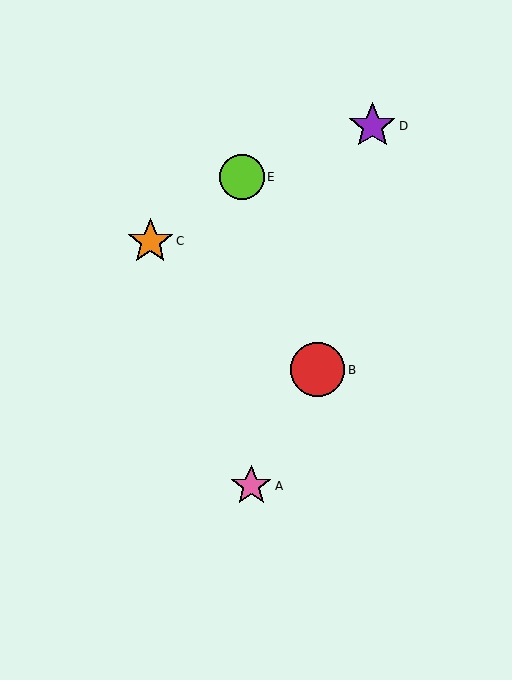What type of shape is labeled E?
Shape E is a lime circle.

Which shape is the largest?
The red circle (labeled B) is the largest.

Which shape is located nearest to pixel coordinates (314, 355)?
The red circle (labeled B) at (318, 370) is nearest to that location.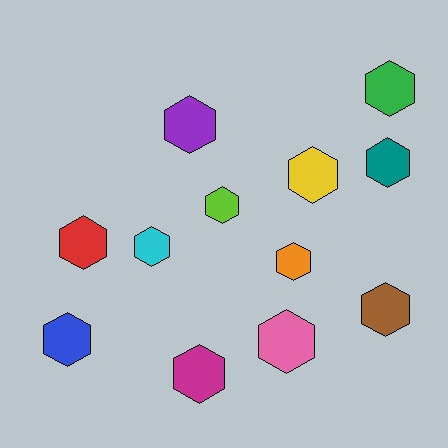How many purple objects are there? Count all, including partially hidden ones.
There is 1 purple object.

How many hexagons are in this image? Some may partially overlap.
There are 12 hexagons.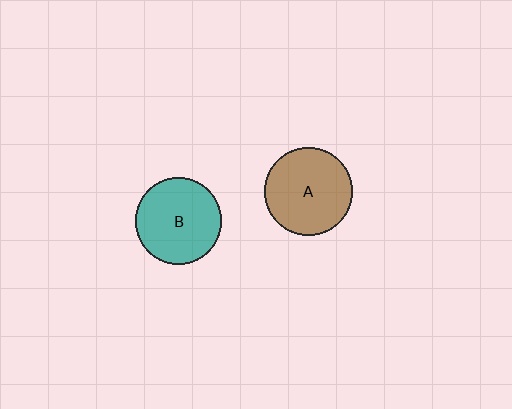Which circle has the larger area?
Circle A (brown).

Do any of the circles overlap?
No, none of the circles overlap.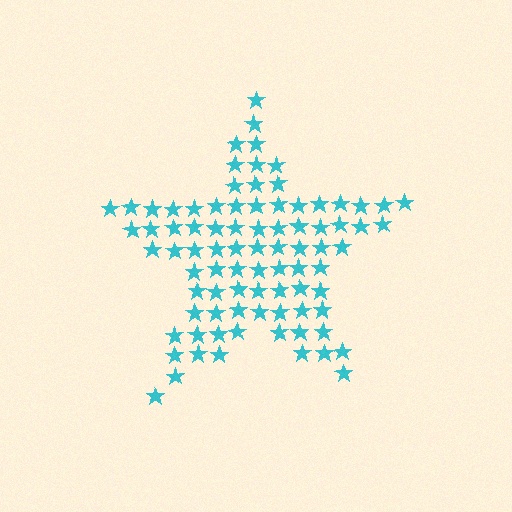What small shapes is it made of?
It is made of small stars.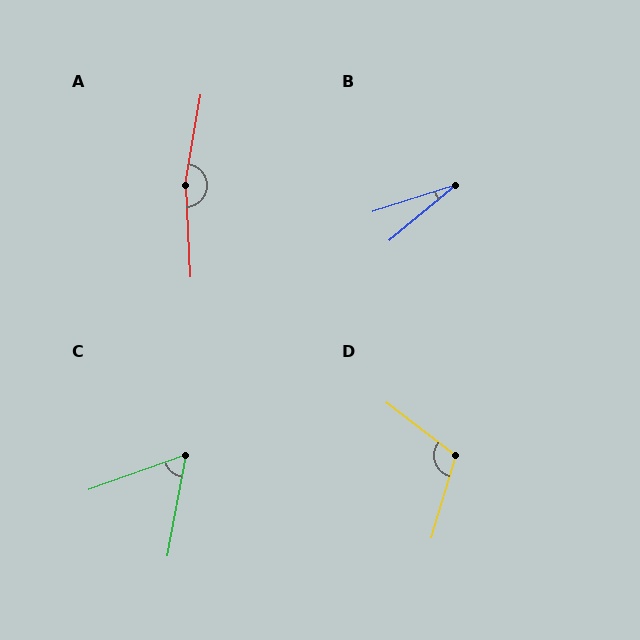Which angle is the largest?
A, at approximately 167 degrees.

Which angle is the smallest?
B, at approximately 22 degrees.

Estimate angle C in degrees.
Approximately 60 degrees.